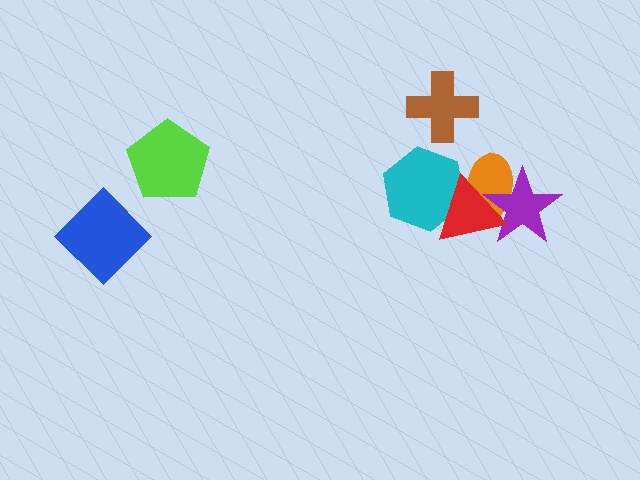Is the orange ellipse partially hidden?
Yes, it is partially covered by another shape.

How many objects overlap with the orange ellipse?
3 objects overlap with the orange ellipse.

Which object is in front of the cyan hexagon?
The red triangle is in front of the cyan hexagon.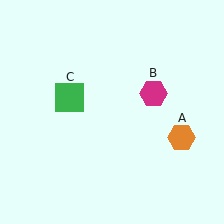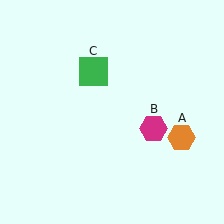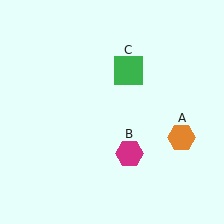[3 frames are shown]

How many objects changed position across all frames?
2 objects changed position: magenta hexagon (object B), green square (object C).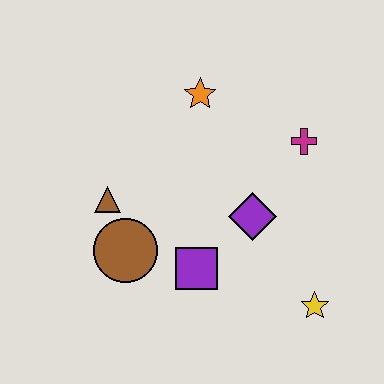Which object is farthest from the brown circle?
The magenta cross is farthest from the brown circle.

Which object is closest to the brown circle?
The brown triangle is closest to the brown circle.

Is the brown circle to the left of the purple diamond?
Yes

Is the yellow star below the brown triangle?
Yes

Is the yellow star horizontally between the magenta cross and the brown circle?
No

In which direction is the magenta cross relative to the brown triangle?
The magenta cross is to the right of the brown triangle.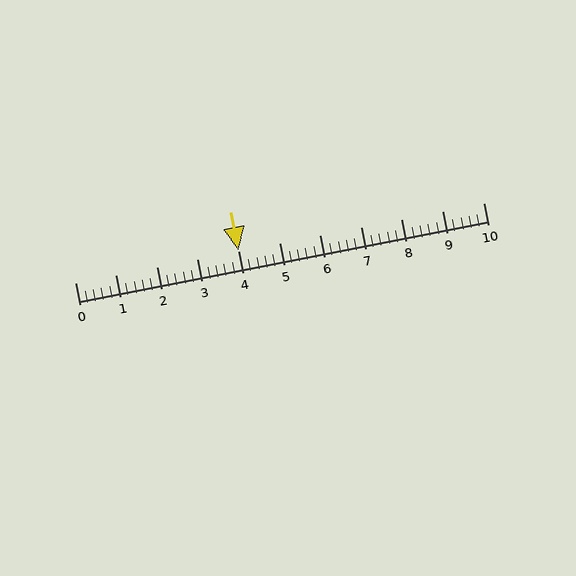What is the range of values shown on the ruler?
The ruler shows values from 0 to 10.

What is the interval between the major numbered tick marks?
The major tick marks are spaced 1 units apart.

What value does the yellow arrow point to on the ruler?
The yellow arrow points to approximately 4.0.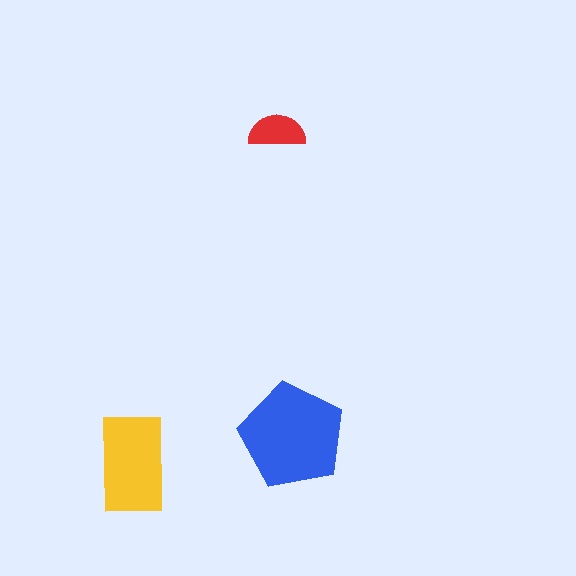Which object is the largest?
The blue pentagon.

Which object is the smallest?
The red semicircle.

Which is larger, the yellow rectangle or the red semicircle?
The yellow rectangle.